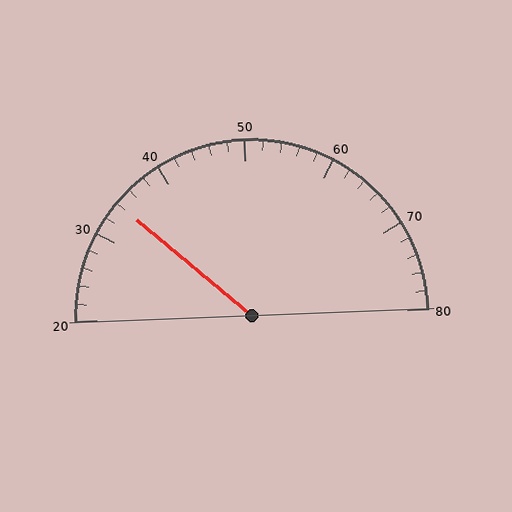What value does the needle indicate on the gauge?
The needle indicates approximately 34.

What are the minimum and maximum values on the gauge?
The gauge ranges from 20 to 80.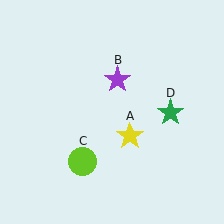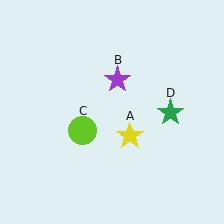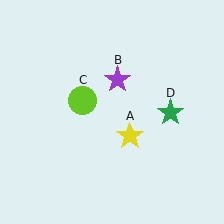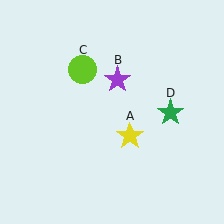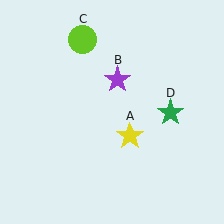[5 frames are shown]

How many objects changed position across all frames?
1 object changed position: lime circle (object C).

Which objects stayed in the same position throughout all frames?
Yellow star (object A) and purple star (object B) and green star (object D) remained stationary.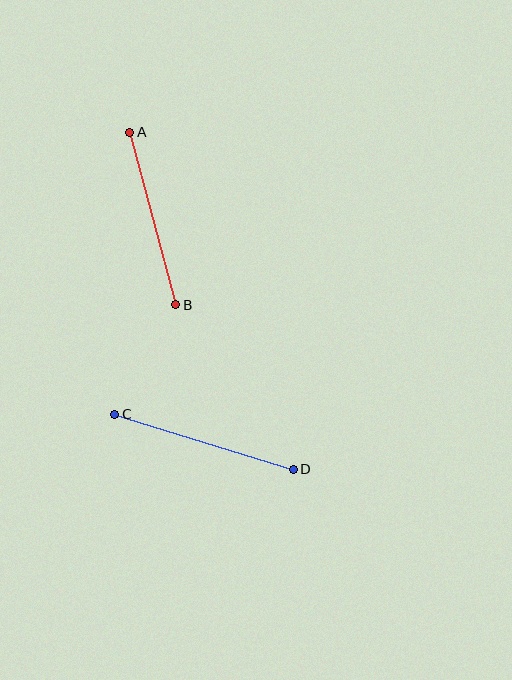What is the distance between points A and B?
The distance is approximately 178 pixels.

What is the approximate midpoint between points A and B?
The midpoint is at approximately (153, 218) pixels.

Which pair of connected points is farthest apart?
Points C and D are farthest apart.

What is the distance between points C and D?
The distance is approximately 187 pixels.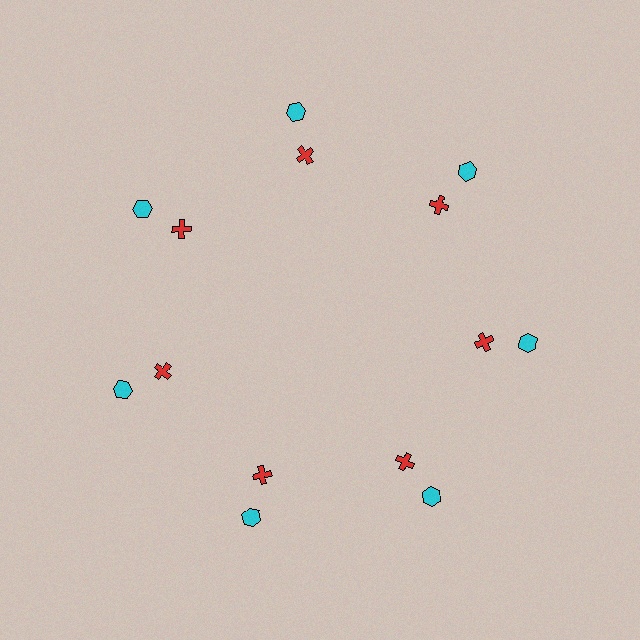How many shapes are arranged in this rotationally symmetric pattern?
There are 14 shapes, arranged in 7 groups of 2.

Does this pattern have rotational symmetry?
Yes, this pattern has 7-fold rotational symmetry. It looks the same after rotating 51 degrees around the center.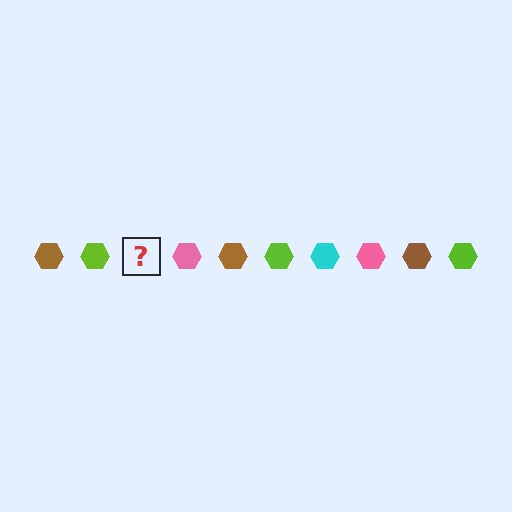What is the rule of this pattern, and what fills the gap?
The rule is that the pattern cycles through brown, lime, cyan, pink hexagons. The gap should be filled with a cyan hexagon.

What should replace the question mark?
The question mark should be replaced with a cyan hexagon.